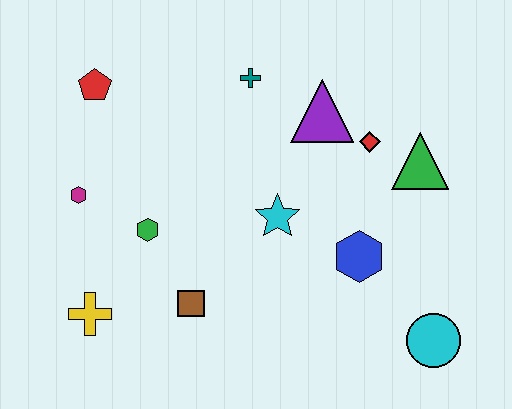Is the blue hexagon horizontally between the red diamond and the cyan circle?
No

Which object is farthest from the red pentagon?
The cyan circle is farthest from the red pentagon.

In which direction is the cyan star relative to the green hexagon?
The cyan star is to the right of the green hexagon.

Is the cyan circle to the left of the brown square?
No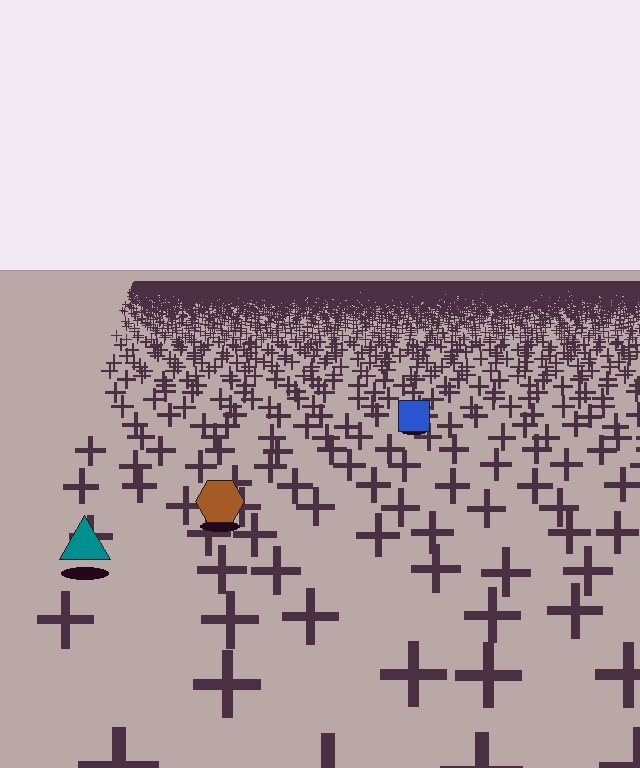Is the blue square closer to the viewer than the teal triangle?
No. The teal triangle is closer — you can tell from the texture gradient: the ground texture is coarser near it.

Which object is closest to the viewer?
The teal triangle is closest. The texture marks near it are larger and more spread out.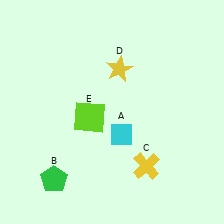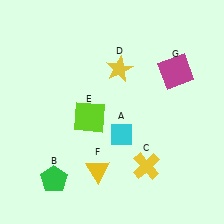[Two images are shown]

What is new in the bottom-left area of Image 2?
A yellow triangle (F) was added in the bottom-left area of Image 2.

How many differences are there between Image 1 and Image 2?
There are 2 differences between the two images.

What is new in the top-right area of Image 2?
A magenta square (G) was added in the top-right area of Image 2.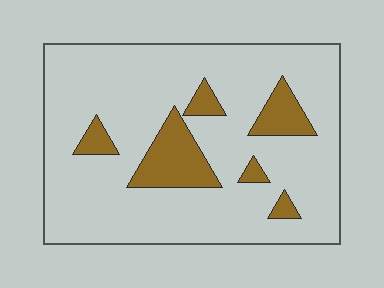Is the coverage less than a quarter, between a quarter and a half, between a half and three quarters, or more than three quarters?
Less than a quarter.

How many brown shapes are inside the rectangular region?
6.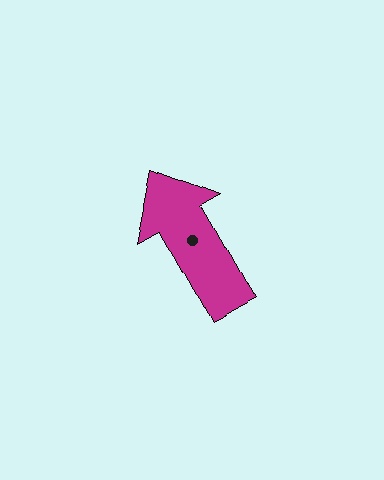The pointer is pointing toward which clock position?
Roughly 11 o'clock.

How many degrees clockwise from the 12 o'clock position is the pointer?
Approximately 331 degrees.